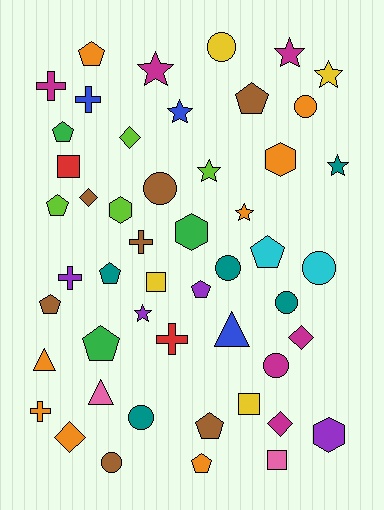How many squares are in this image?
There are 4 squares.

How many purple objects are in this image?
There are 4 purple objects.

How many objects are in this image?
There are 50 objects.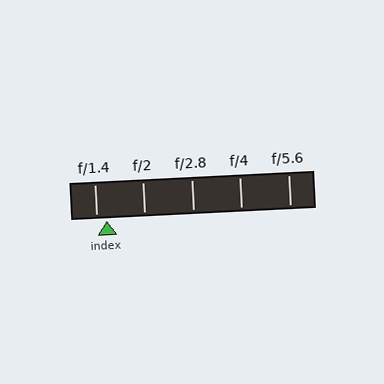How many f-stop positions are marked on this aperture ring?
There are 5 f-stop positions marked.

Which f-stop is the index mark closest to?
The index mark is closest to f/1.4.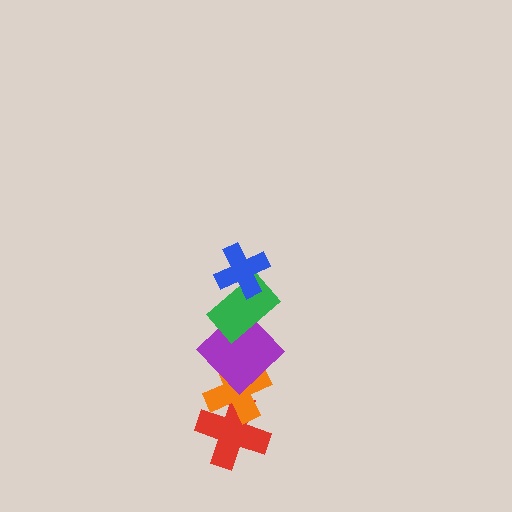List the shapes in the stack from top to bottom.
From top to bottom: the blue cross, the green rectangle, the purple diamond, the orange cross, the red cross.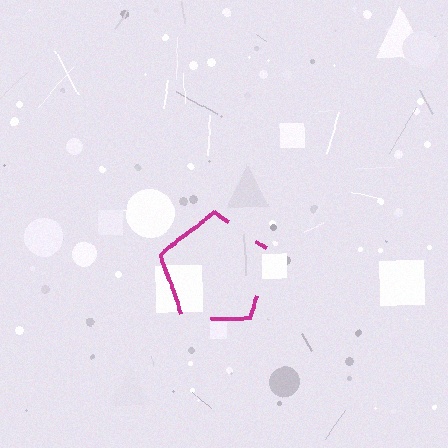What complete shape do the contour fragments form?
The contour fragments form a pentagon.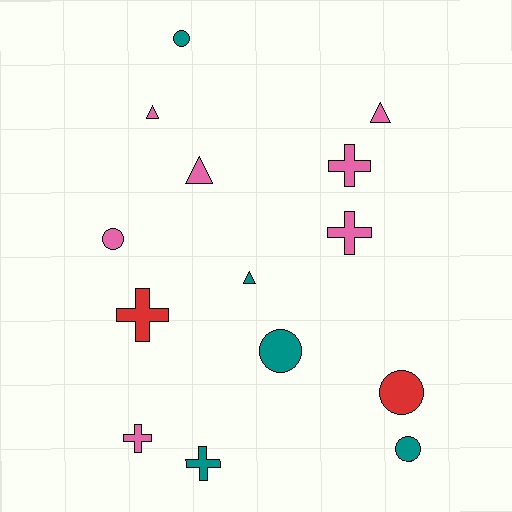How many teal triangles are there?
There is 1 teal triangle.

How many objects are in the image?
There are 14 objects.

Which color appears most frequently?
Pink, with 7 objects.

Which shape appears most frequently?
Cross, with 5 objects.